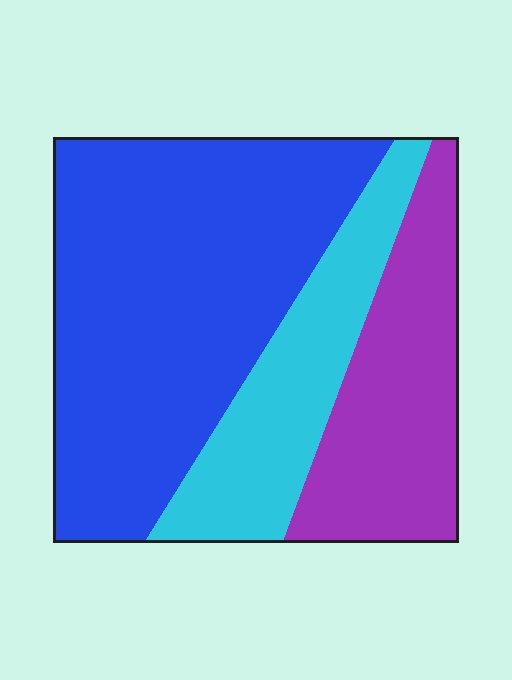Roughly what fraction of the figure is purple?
Purple covers roughly 25% of the figure.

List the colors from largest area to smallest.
From largest to smallest: blue, purple, cyan.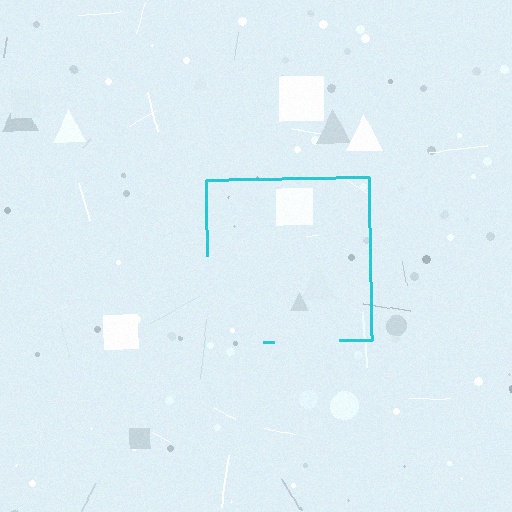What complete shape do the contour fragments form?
The contour fragments form a square.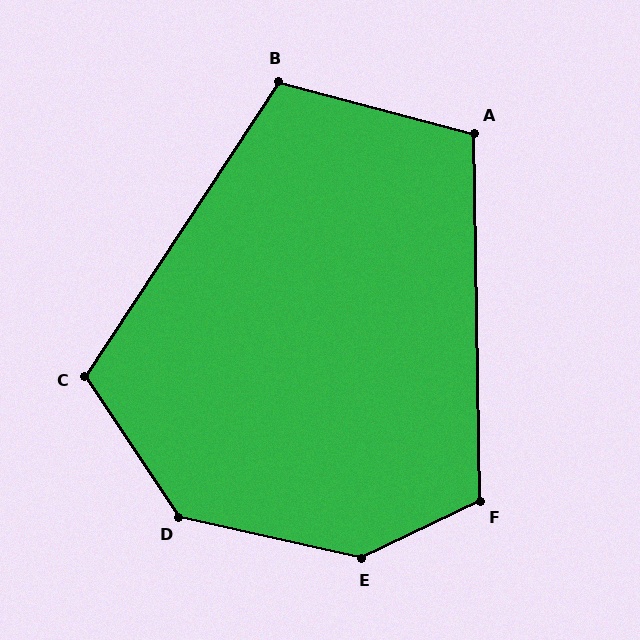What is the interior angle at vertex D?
Approximately 137 degrees (obtuse).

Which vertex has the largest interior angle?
E, at approximately 141 degrees.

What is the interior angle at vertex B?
Approximately 108 degrees (obtuse).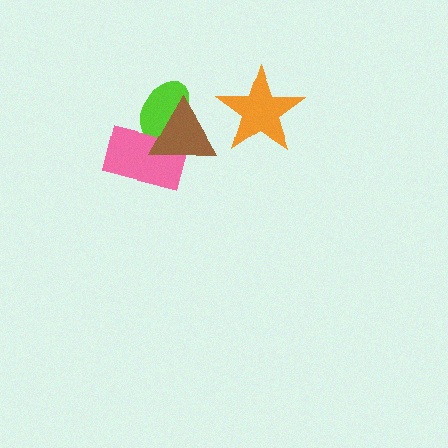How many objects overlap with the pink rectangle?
2 objects overlap with the pink rectangle.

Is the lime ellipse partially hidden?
Yes, it is partially covered by another shape.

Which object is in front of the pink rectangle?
The brown triangle is in front of the pink rectangle.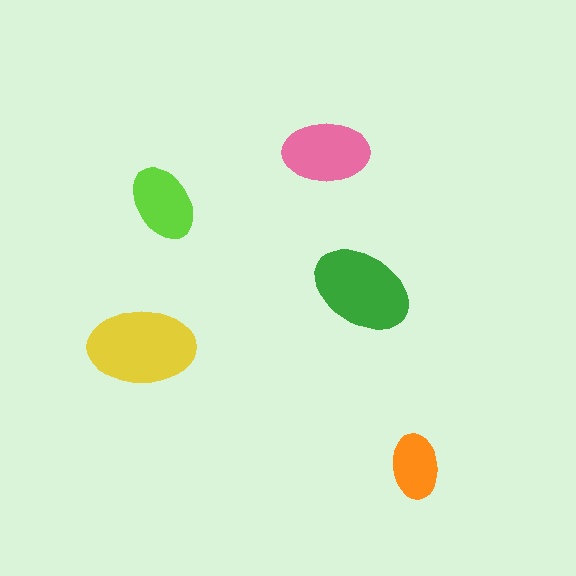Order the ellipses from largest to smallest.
the yellow one, the green one, the pink one, the lime one, the orange one.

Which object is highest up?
The pink ellipse is topmost.